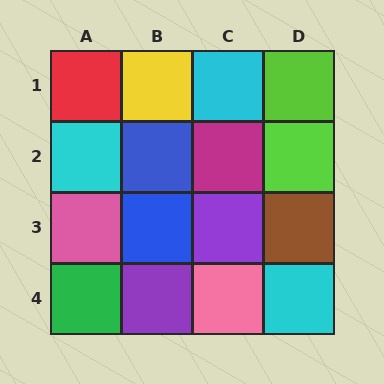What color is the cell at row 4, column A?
Green.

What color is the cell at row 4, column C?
Pink.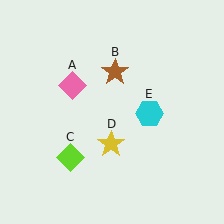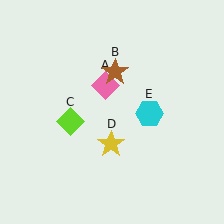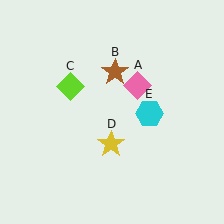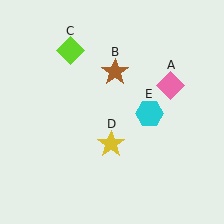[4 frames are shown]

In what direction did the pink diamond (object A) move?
The pink diamond (object A) moved right.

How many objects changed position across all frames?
2 objects changed position: pink diamond (object A), lime diamond (object C).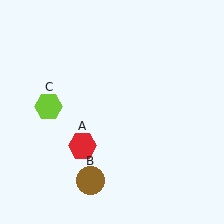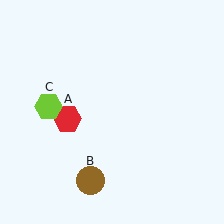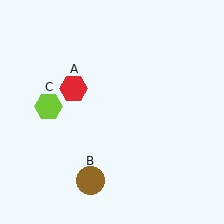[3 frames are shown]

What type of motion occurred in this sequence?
The red hexagon (object A) rotated clockwise around the center of the scene.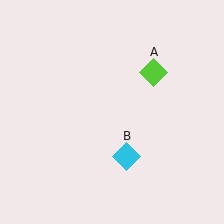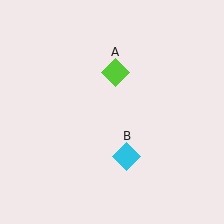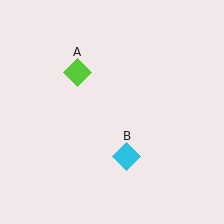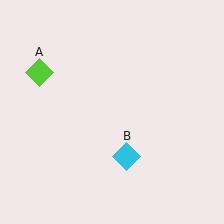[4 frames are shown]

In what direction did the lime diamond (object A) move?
The lime diamond (object A) moved left.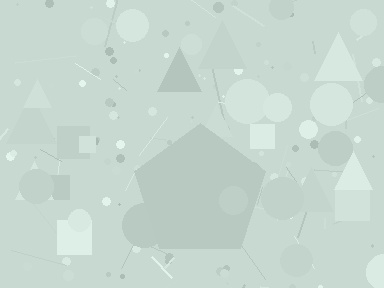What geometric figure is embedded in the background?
A pentagon is embedded in the background.